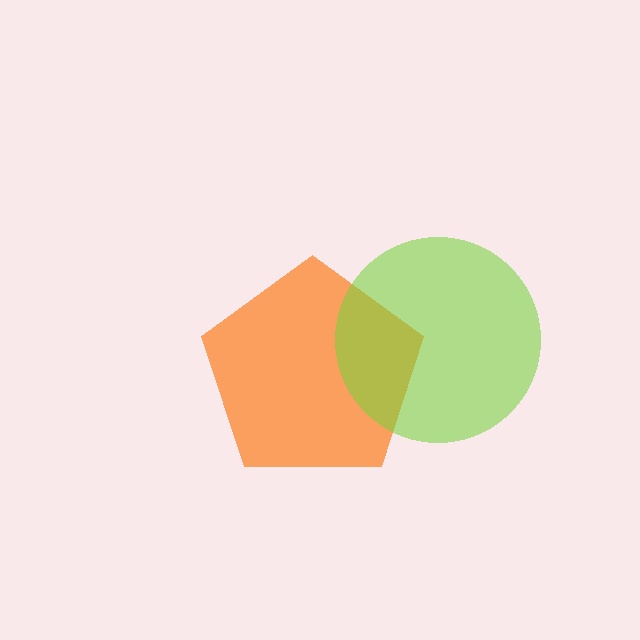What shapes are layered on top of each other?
The layered shapes are: an orange pentagon, a lime circle.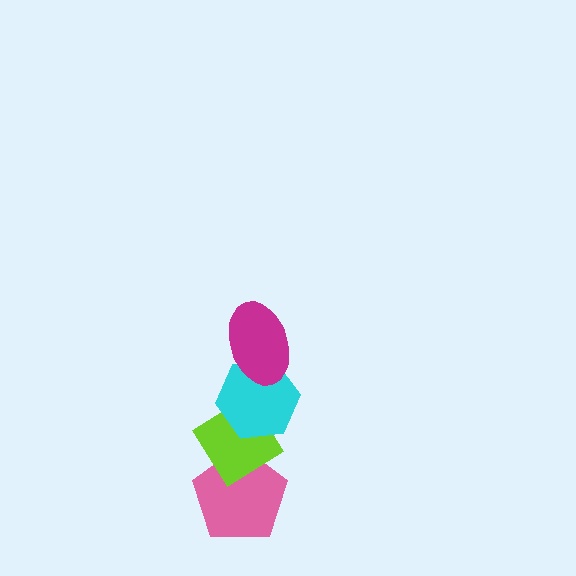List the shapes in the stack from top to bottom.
From top to bottom: the magenta ellipse, the cyan hexagon, the lime diamond, the pink pentagon.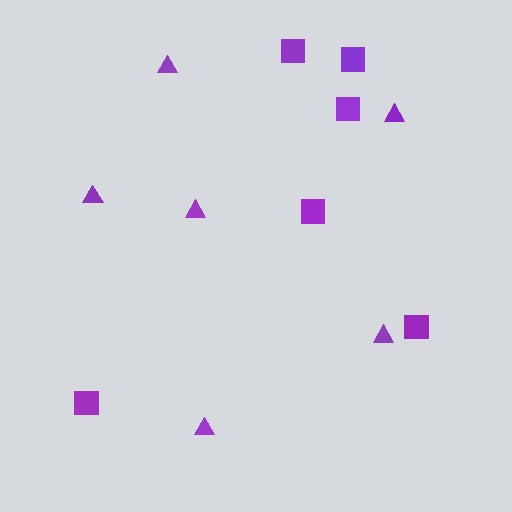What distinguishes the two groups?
There are 2 groups: one group of triangles (6) and one group of squares (6).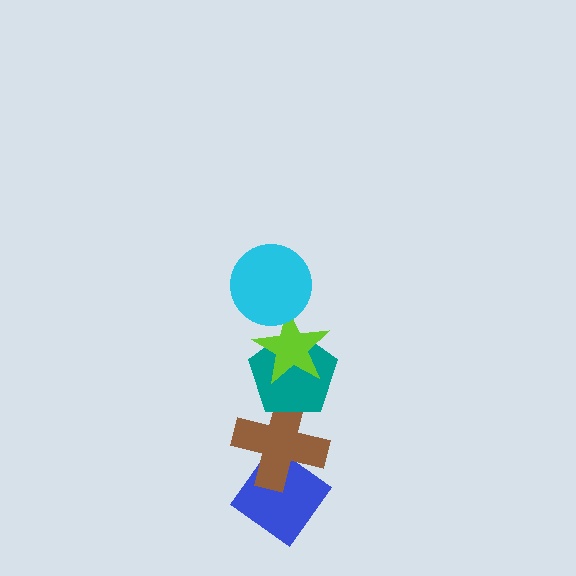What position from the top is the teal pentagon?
The teal pentagon is 3rd from the top.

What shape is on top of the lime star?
The cyan circle is on top of the lime star.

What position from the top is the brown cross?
The brown cross is 4th from the top.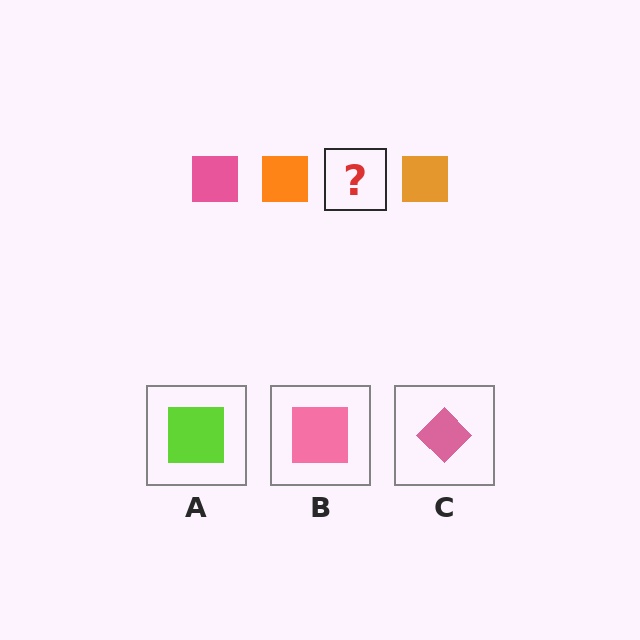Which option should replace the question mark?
Option B.